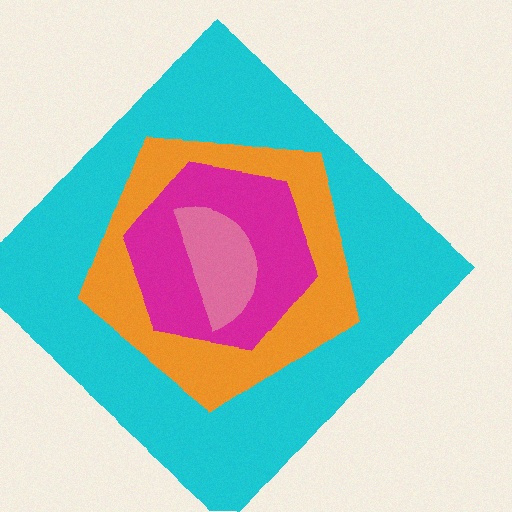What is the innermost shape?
The pink semicircle.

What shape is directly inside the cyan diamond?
The orange pentagon.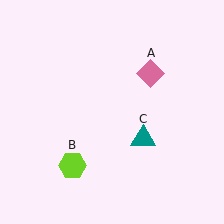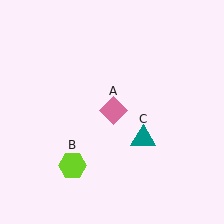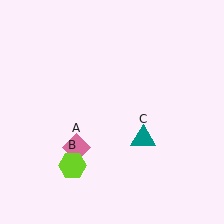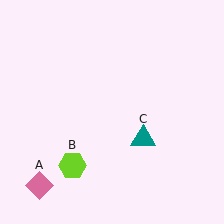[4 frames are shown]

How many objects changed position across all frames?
1 object changed position: pink diamond (object A).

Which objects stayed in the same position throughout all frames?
Lime hexagon (object B) and teal triangle (object C) remained stationary.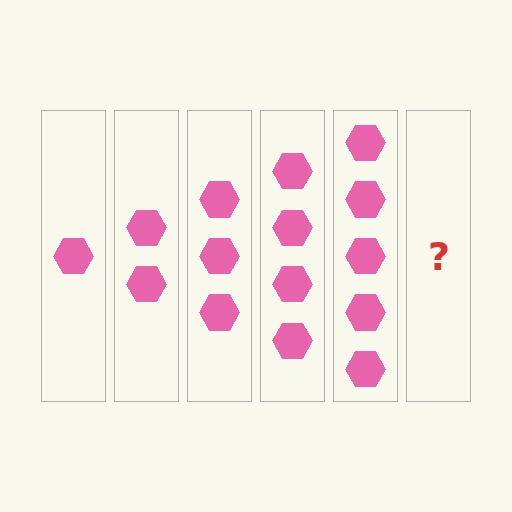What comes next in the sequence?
The next element should be 6 hexagons.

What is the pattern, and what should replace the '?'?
The pattern is that each step adds one more hexagon. The '?' should be 6 hexagons.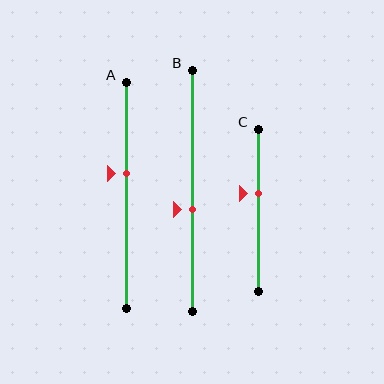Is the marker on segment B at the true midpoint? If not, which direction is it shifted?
No, the marker on segment B is shifted downward by about 7% of the segment length.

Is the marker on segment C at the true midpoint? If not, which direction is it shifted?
No, the marker on segment C is shifted upward by about 10% of the segment length.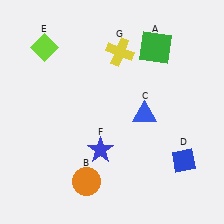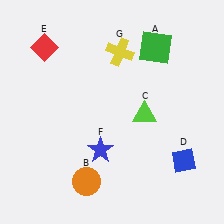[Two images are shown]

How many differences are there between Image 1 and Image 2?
There are 2 differences between the two images.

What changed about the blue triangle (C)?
In Image 1, C is blue. In Image 2, it changed to lime.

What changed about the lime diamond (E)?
In Image 1, E is lime. In Image 2, it changed to red.